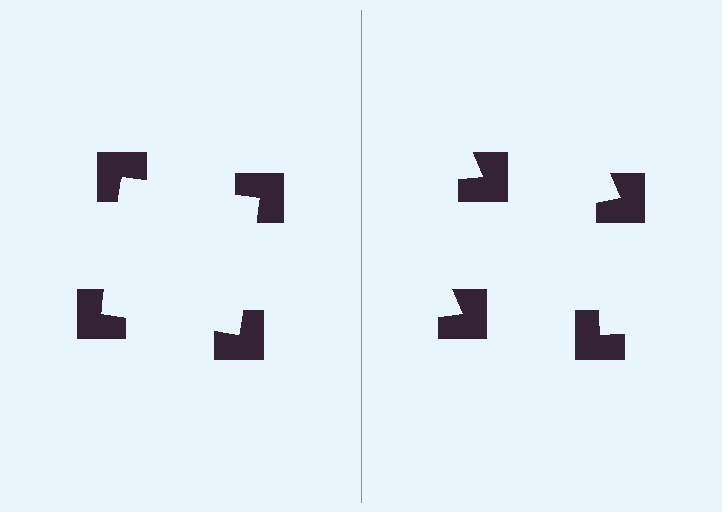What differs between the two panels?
The notched squares are positioned identically on both sides; only the wedge orientations differ. On the left they align to a square; on the right they are misaligned.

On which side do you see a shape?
An illusory square appears on the left side. On the right side the wedge cuts are rotated, so no coherent shape forms.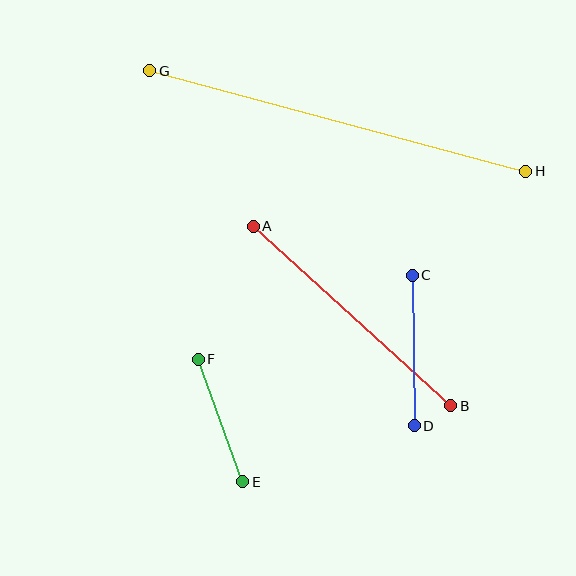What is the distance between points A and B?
The distance is approximately 267 pixels.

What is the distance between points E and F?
The distance is approximately 131 pixels.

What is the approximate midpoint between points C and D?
The midpoint is at approximately (413, 350) pixels.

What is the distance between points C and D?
The distance is approximately 150 pixels.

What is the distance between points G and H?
The distance is approximately 389 pixels.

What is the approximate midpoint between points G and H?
The midpoint is at approximately (338, 121) pixels.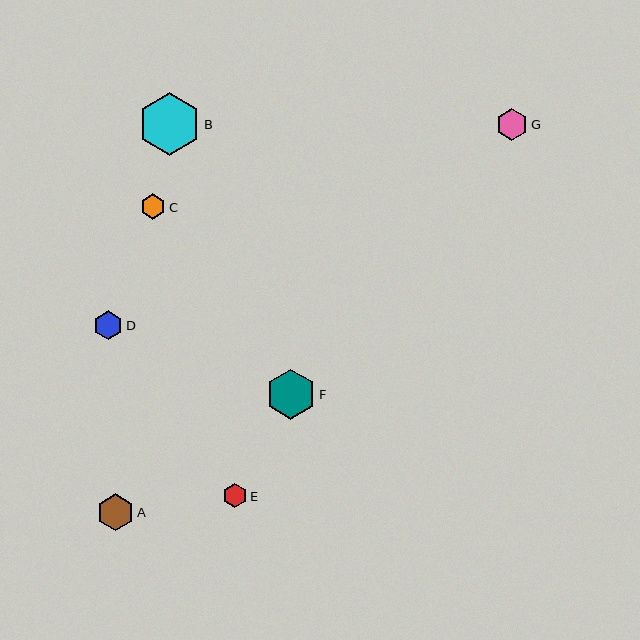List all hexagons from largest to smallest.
From largest to smallest: B, F, A, G, D, C, E.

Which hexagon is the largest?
Hexagon B is the largest with a size of approximately 63 pixels.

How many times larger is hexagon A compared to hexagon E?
Hexagon A is approximately 1.6 times the size of hexagon E.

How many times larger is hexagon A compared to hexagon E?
Hexagon A is approximately 1.6 times the size of hexagon E.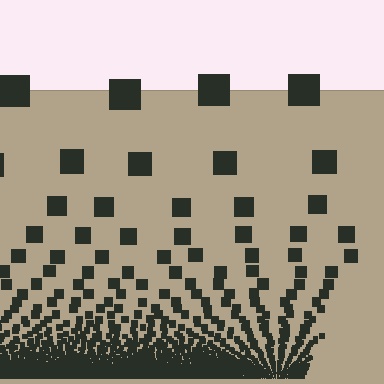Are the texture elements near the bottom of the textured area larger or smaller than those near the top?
Smaller. The gradient is inverted — elements near the bottom are smaller and denser.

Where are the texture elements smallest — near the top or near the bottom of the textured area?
Near the bottom.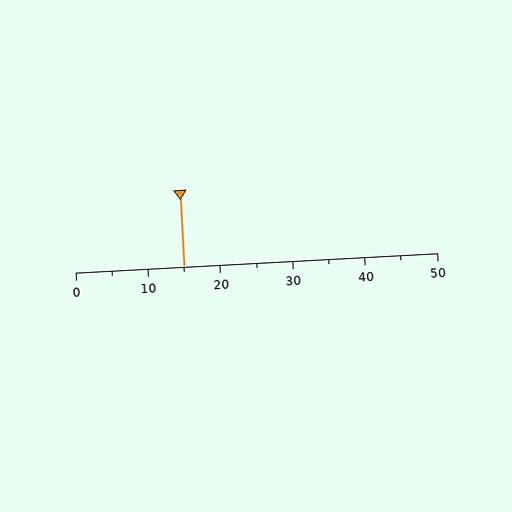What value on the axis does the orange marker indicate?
The marker indicates approximately 15.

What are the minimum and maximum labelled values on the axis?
The axis runs from 0 to 50.